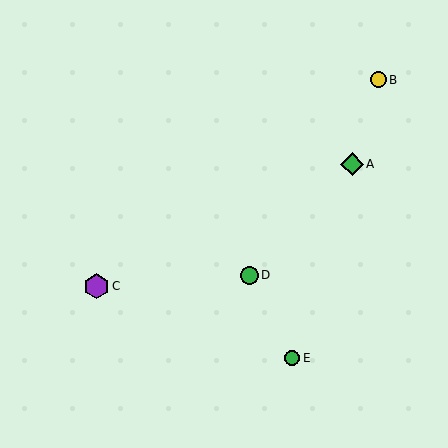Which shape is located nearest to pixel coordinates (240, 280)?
The green circle (labeled D) at (249, 275) is nearest to that location.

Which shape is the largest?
The purple hexagon (labeled C) is the largest.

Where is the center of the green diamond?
The center of the green diamond is at (352, 164).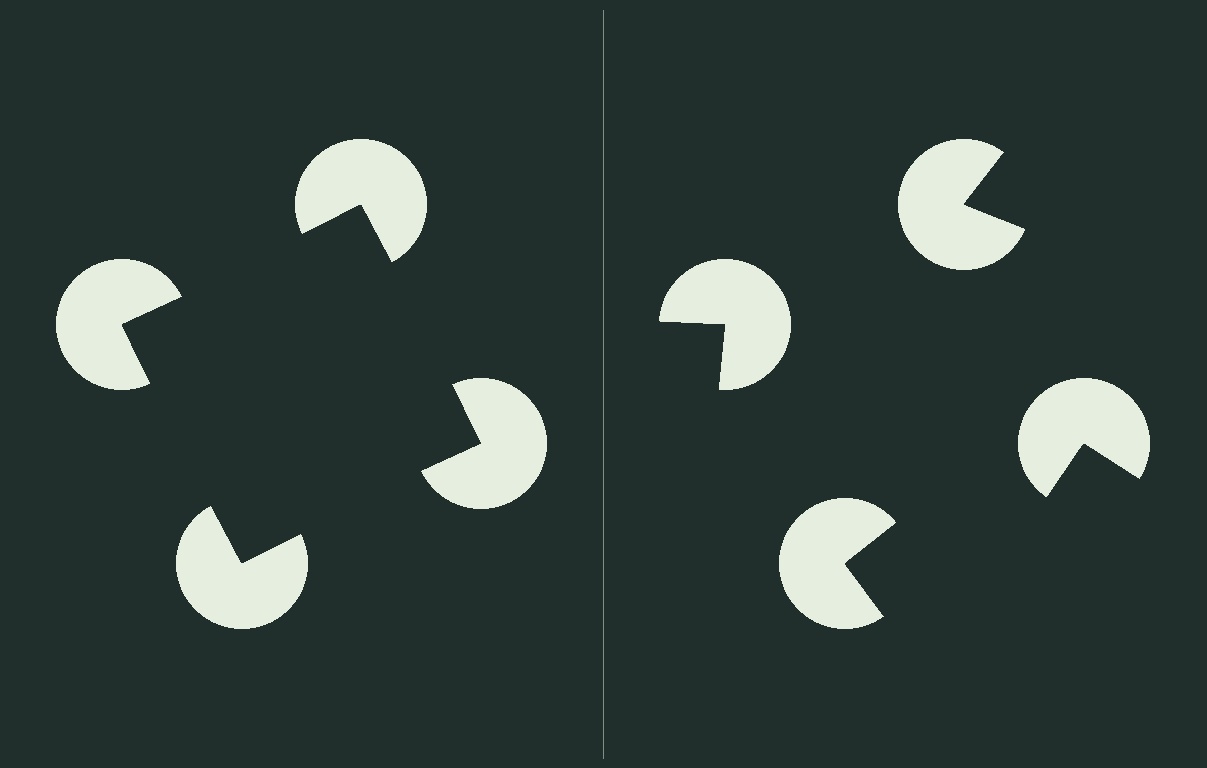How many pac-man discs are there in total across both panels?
8 — 4 on each side.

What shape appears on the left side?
An illusory square.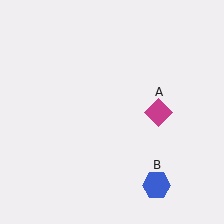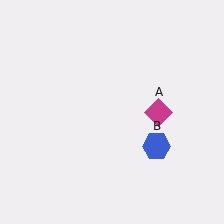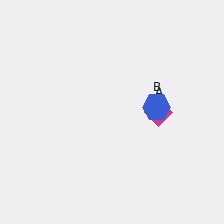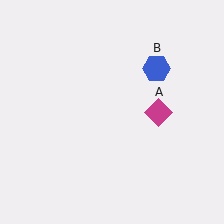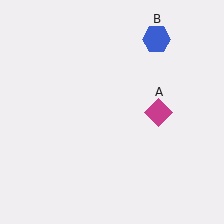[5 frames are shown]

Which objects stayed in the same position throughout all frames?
Magenta diamond (object A) remained stationary.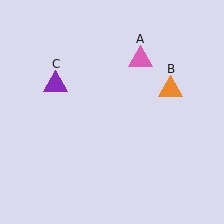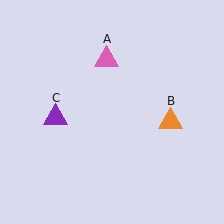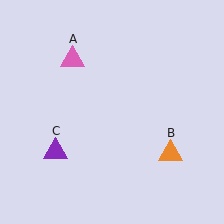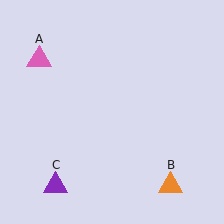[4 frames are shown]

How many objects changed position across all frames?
3 objects changed position: pink triangle (object A), orange triangle (object B), purple triangle (object C).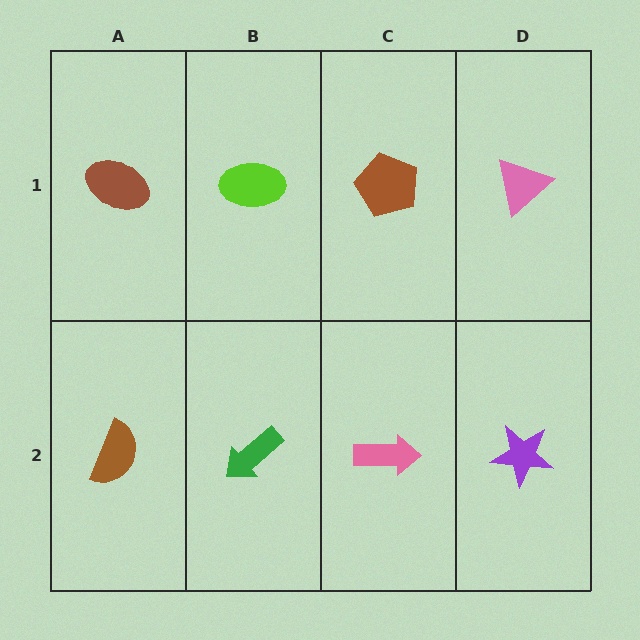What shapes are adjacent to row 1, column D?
A purple star (row 2, column D), a brown pentagon (row 1, column C).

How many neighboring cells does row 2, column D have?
2.